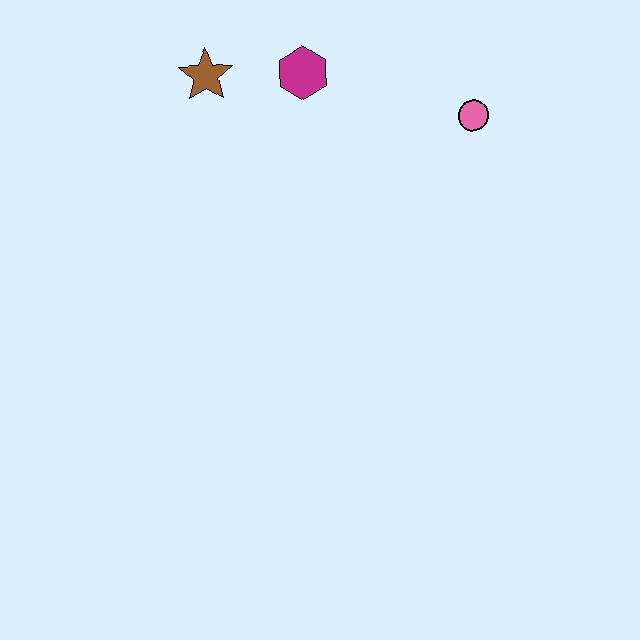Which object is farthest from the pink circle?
The brown star is farthest from the pink circle.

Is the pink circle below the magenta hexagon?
Yes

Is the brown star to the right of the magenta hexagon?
No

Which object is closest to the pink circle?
The magenta hexagon is closest to the pink circle.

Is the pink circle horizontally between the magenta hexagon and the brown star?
No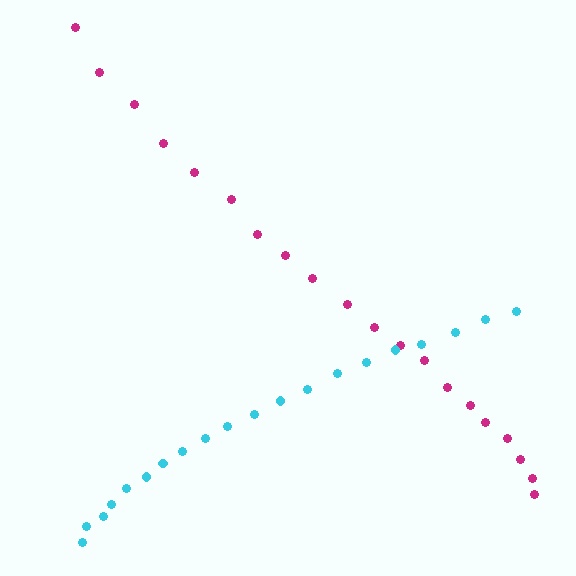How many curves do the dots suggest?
There are 2 distinct paths.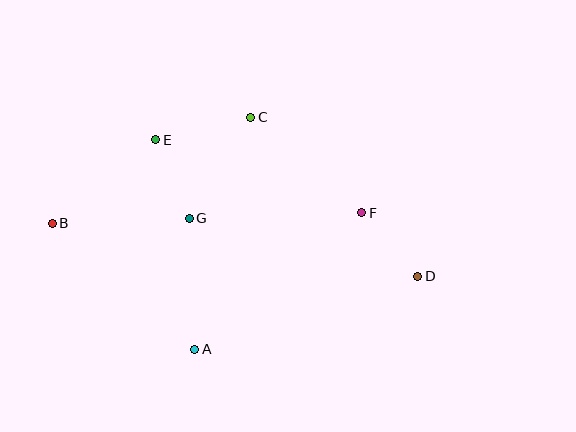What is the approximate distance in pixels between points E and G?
The distance between E and G is approximately 85 pixels.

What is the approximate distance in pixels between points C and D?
The distance between C and D is approximately 230 pixels.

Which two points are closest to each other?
Points D and F are closest to each other.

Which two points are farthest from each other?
Points B and D are farthest from each other.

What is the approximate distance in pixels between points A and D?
The distance between A and D is approximately 234 pixels.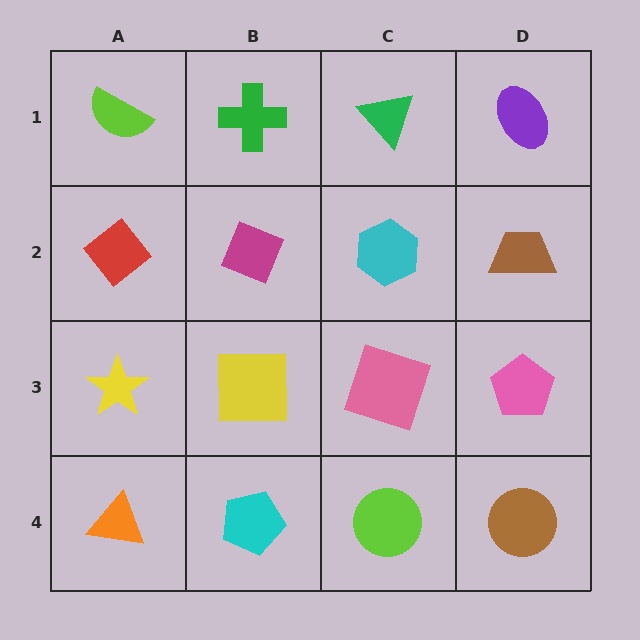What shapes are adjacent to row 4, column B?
A yellow square (row 3, column B), an orange triangle (row 4, column A), a lime circle (row 4, column C).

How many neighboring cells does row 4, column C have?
3.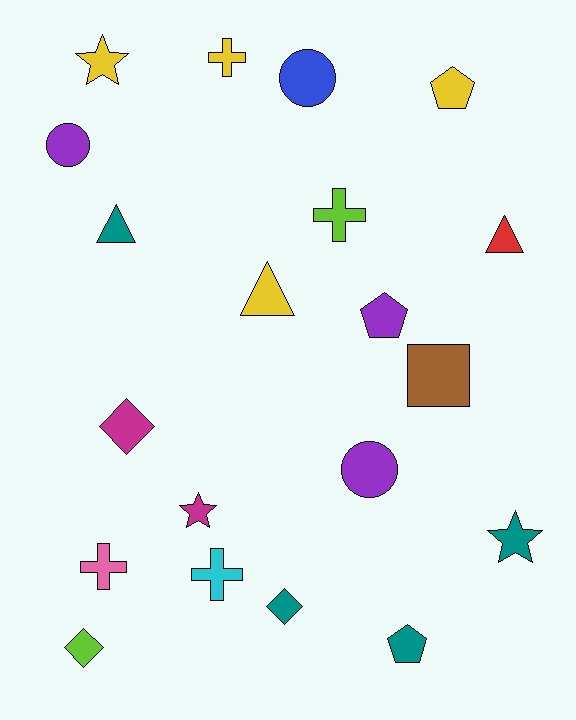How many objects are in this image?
There are 20 objects.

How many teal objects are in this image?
There are 4 teal objects.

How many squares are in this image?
There is 1 square.